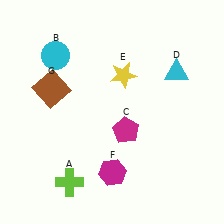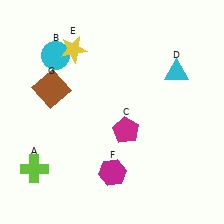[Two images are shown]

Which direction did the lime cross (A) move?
The lime cross (A) moved left.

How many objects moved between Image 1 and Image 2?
2 objects moved between the two images.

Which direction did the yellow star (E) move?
The yellow star (E) moved left.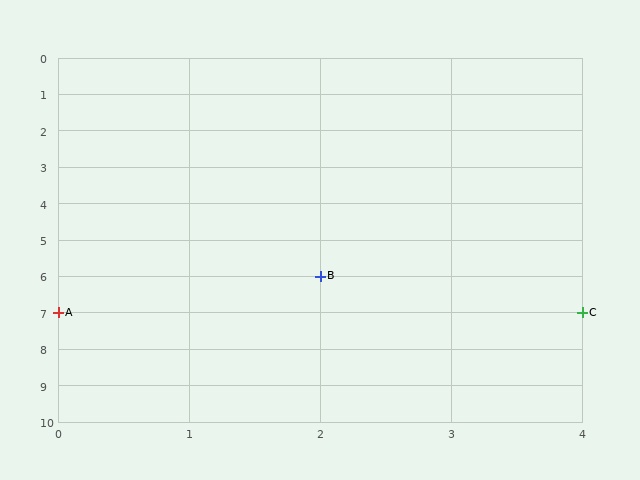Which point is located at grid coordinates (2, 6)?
Point B is at (2, 6).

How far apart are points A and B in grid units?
Points A and B are 2 columns and 1 row apart (about 2.2 grid units diagonally).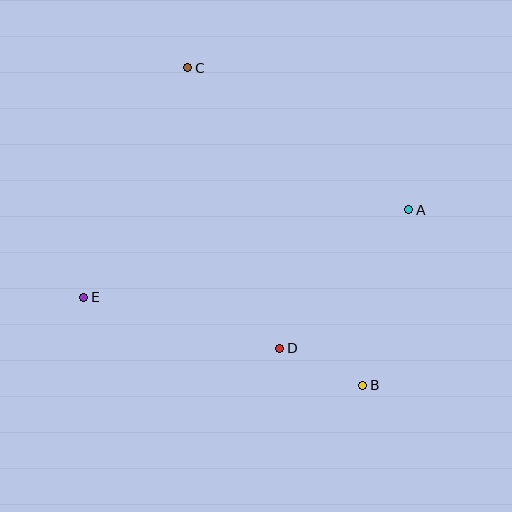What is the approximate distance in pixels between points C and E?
The distance between C and E is approximately 252 pixels.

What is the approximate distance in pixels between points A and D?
The distance between A and D is approximately 189 pixels.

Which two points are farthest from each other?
Points B and C are farthest from each other.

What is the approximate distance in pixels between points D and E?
The distance between D and E is approximately 203 pixels.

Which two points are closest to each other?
Points B and D are closest to each other.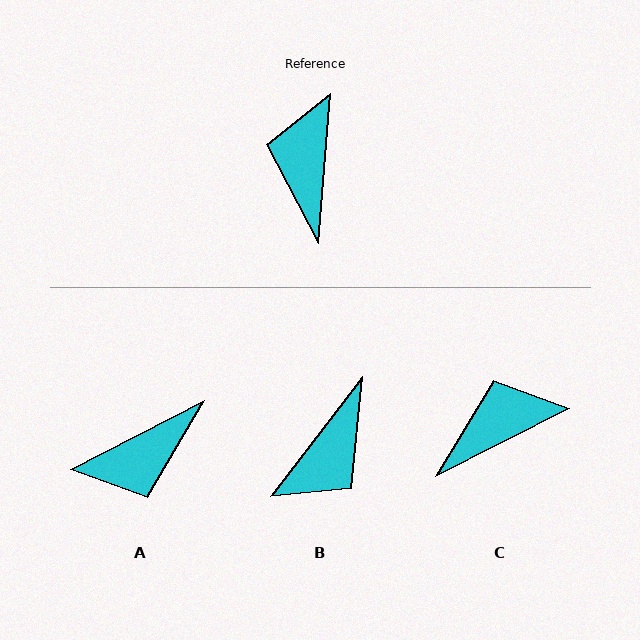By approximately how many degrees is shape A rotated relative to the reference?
Approximately 122 degrees counter-clockwise.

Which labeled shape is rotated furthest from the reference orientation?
B, about 147 degrees away.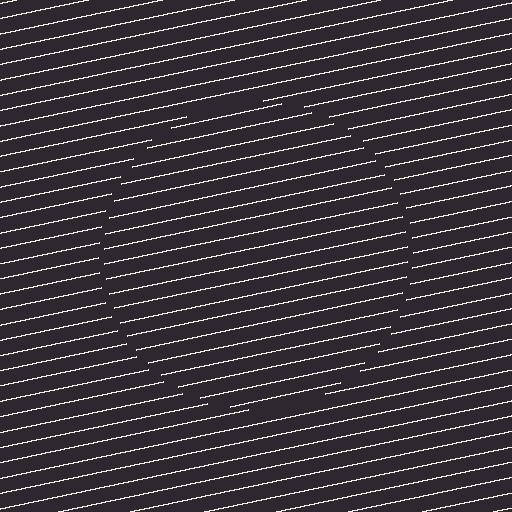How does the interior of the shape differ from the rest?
The interior of the shape contains the same grating, shifted by half a period — the contour is defined by the phase discontinuity where line-ends from the inner and outer gratings abut.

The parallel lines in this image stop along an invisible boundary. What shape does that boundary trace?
An illusory circle. The interior of the shape contains the same grating, shifted by half a period — the contour is defined by the phase discontinuity where line-ends from the inner and outer gratings abut.